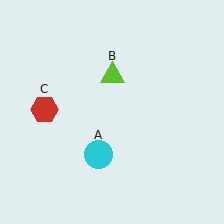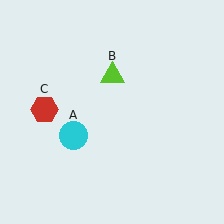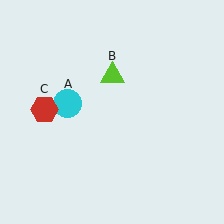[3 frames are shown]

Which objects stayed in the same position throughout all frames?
Lime triangle (object B) and red hexagon (object C) remained stationary.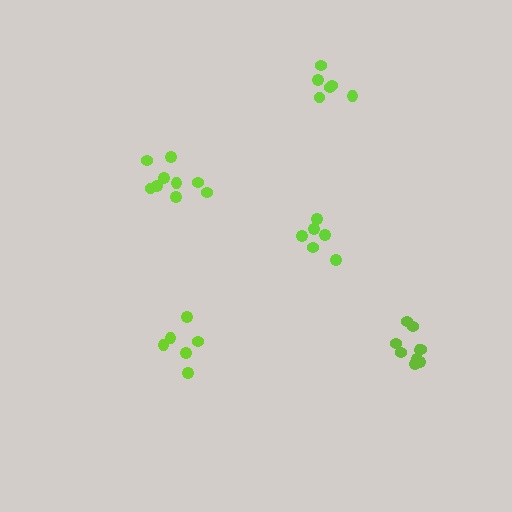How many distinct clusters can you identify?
There are 5 distinct clusters.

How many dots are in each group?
Group 1: 9 dots, Group 2: 6 dots, Group 3: 6 dots, Group 4: 6 dots, Group 5: 9 dots (36 total).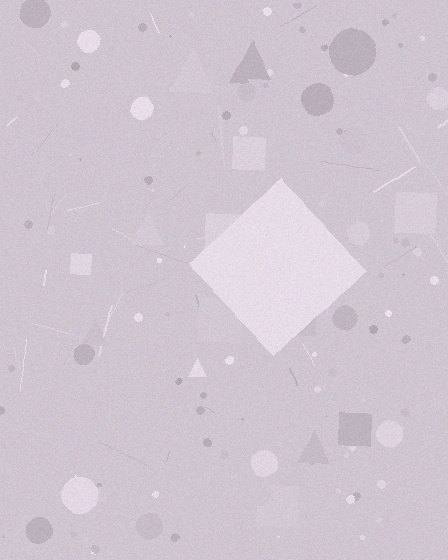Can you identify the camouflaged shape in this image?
The camouflaged shape is a diamond.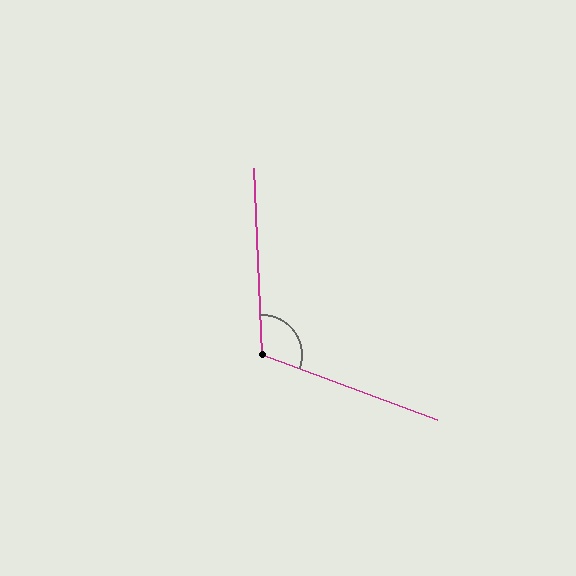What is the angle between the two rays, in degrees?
Approximately 112 degrees.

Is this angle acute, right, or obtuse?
It is obtuse.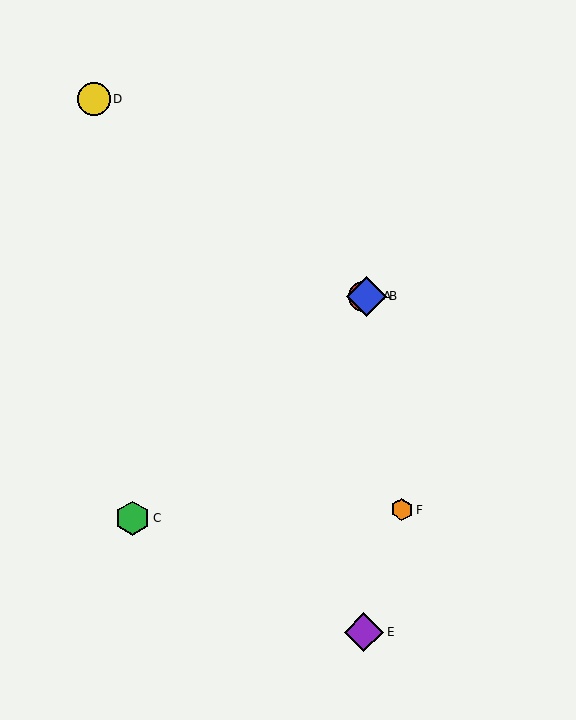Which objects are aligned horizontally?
Objects A, B are aligned horizontally.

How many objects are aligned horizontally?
2 objects (A, B) are aligned horizontally.